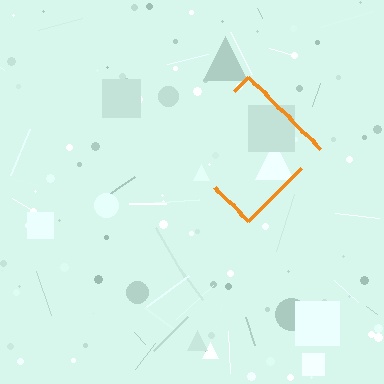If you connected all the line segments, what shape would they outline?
They would outline a diamond.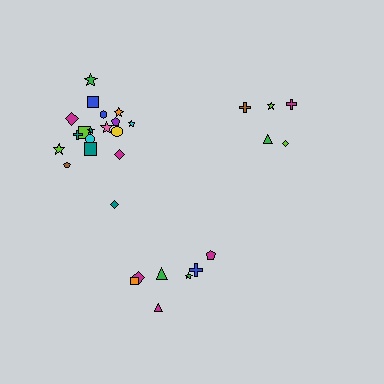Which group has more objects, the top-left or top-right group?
The top-left group.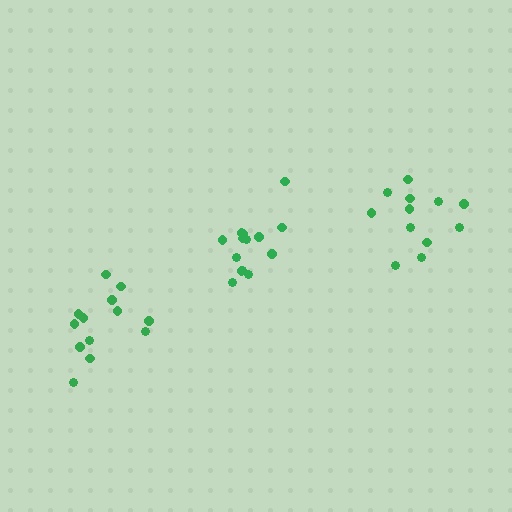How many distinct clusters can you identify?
There are 3 distinct clusters.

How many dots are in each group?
Group 1: 12 dots, Group 2: 13 dots, Group 3: 14 dots (39 total).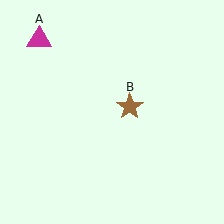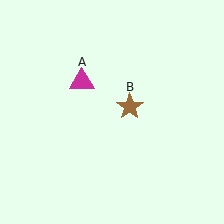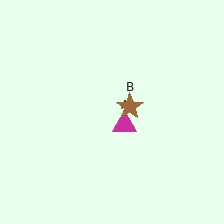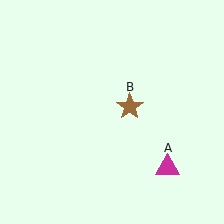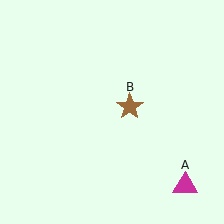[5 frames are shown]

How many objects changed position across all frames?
1 object changed position: magenta triangle (object A).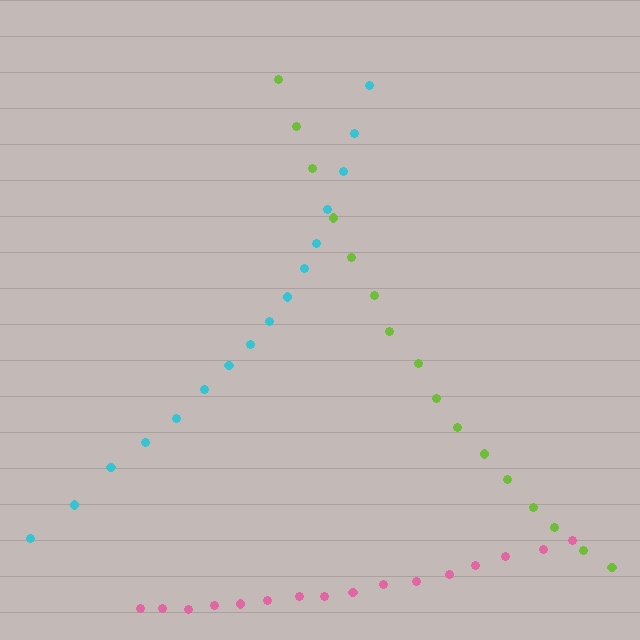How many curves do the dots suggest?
There are 3 distinct paths.